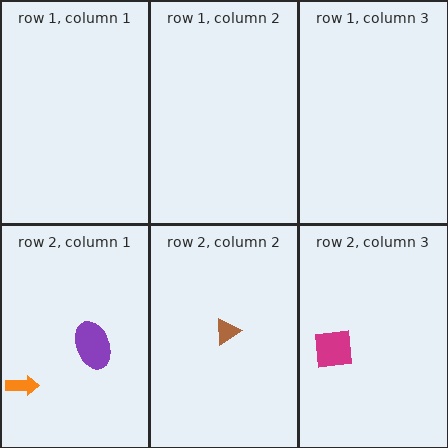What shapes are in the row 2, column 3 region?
The magenta square.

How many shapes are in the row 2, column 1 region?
2.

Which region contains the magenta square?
The row 2, column 3 region.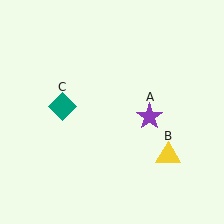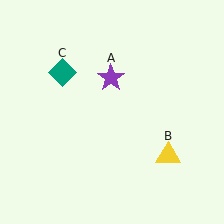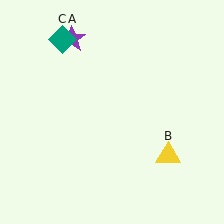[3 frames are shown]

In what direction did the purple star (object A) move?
The purple star (object A) moved up and to the left.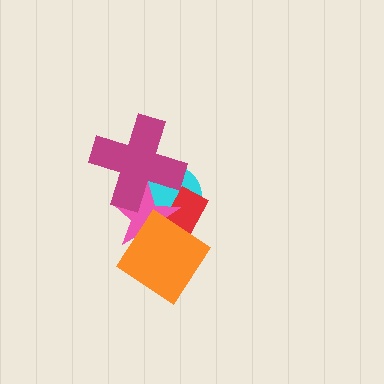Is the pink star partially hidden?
Yes, it is partially covered by another shape.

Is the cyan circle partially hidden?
Yes, it is partially covered by another shape.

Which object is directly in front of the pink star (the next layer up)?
The orange diamond is directly in front of the pink star.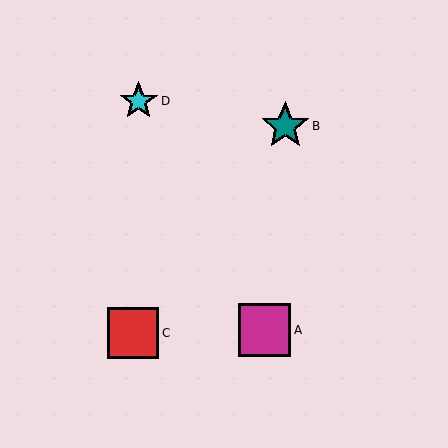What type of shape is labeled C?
Shape C is a red square.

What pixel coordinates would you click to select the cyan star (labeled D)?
Click at (139, 101) to select the cyan star D.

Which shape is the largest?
The magenta square (labeled A) is the largest.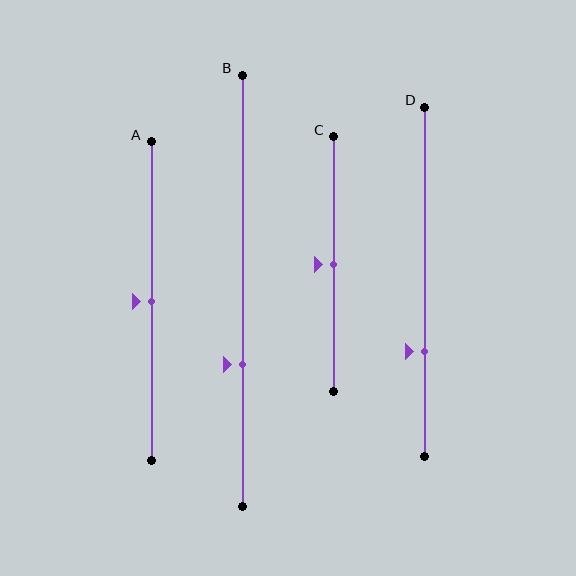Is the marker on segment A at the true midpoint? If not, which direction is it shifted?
Yes, the marker on segment A is at the true midpoint.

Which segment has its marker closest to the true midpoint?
Segment A has its marker closest to the true midpoint.